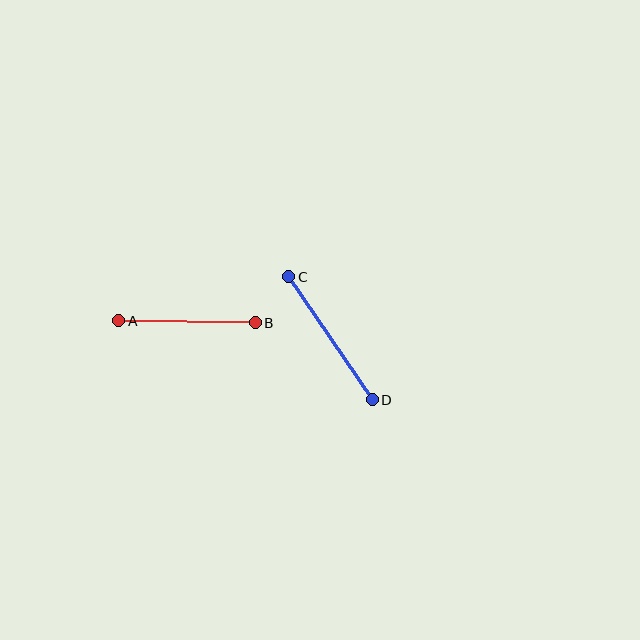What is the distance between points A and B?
The distance is approximately 137 pixels.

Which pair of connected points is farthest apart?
Points C and D are farthest apart.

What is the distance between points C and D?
The distance is approximately 149 pixels.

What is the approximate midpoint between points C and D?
The midpoint is at approximately (331, 338) pixels.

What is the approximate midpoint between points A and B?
The midpoint is at approximately (187, 322) pixels.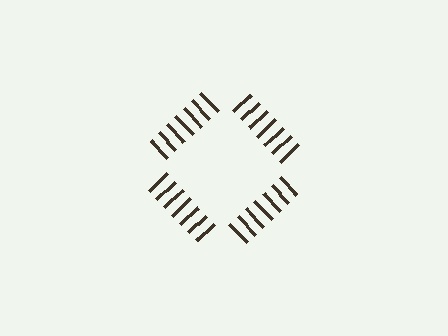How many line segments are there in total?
28 — 7 along each of the 4 edges.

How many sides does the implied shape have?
4 sides — the line-ends trace a square.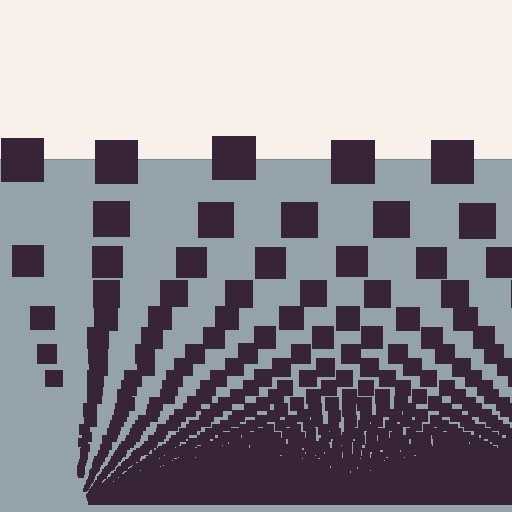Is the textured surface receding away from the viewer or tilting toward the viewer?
The surface appears to tilt toward the viewer. Texture elements get larger and sparser toward the top.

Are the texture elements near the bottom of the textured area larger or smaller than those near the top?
Smaller. The gradient is inverted — elements near the bottom are smaller and denser.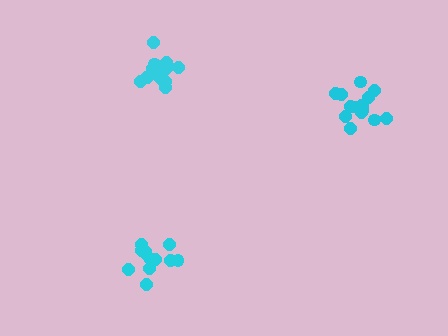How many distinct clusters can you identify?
There are 3 distinct clusters.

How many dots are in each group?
Group 1: 15 dots, Group 2: 12 dots, Group 3: 16 dots (43 total).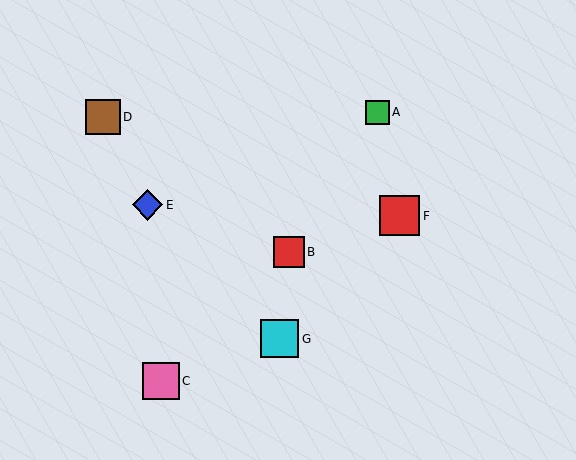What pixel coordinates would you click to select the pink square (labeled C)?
Click at (161, 381) to select the pink square C.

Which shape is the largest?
The red square (labeled F) is the largest.